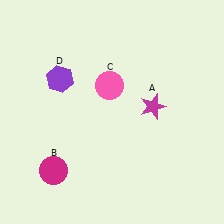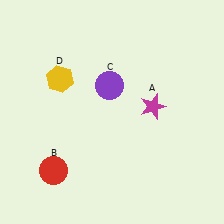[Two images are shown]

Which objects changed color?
B changed from magenta to red. C changed from pink to purple. D changed from purple to yellow.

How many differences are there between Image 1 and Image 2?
There are 3 differences between the two images.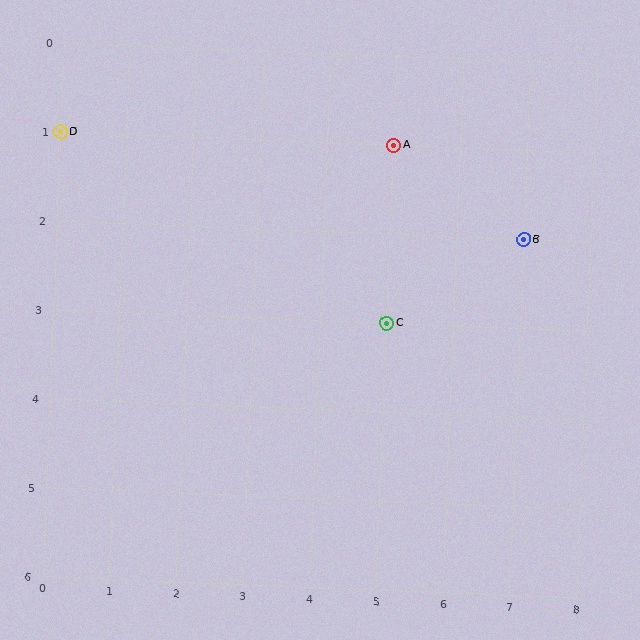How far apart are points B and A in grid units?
Points B and A are 2 columns and 1 row apart (about 2.2 grid units diagonally).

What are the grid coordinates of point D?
Point D is at grid coordinates (0, 1).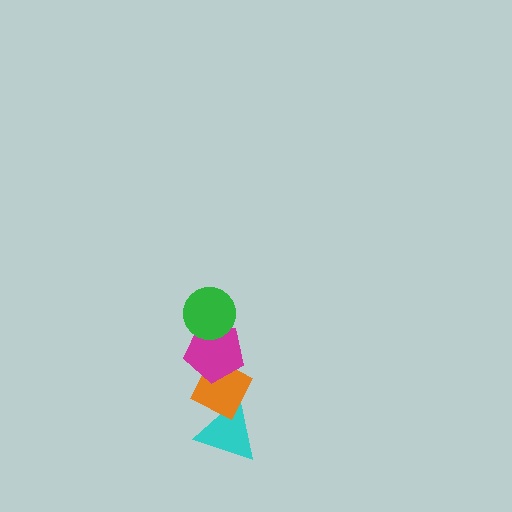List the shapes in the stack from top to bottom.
From top to bottom: the green circle, the magenta pentagon, the orange diamond, the cyan triangle.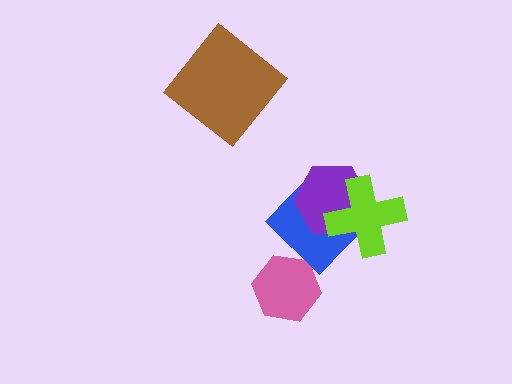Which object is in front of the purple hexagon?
The lime cross is in front of the purple hexagon.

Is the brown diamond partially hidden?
No, no other shape covers it.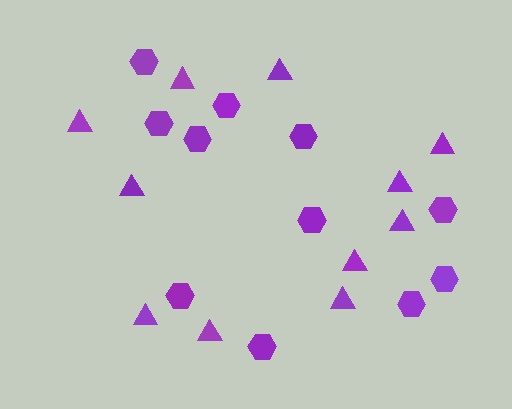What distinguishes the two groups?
There are 2 groups: one group of triangles (11) and one group of hexagons (11).